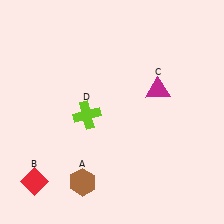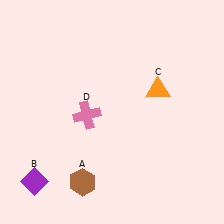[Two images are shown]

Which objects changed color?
B changed from red to purple. C changed from magenta to orange. D changed from lime to pink.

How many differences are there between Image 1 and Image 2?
There are 3 differences between the two images.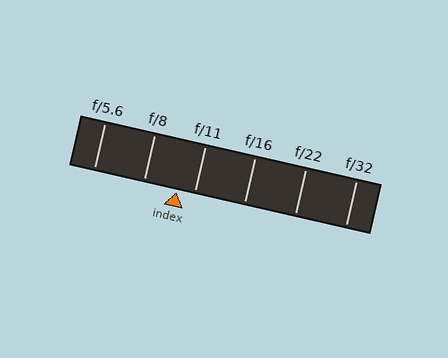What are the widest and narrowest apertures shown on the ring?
The widest aperture shown is f/5.6 and the narrowest is f/32.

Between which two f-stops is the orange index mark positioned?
The index mark is between f/8 and f/11.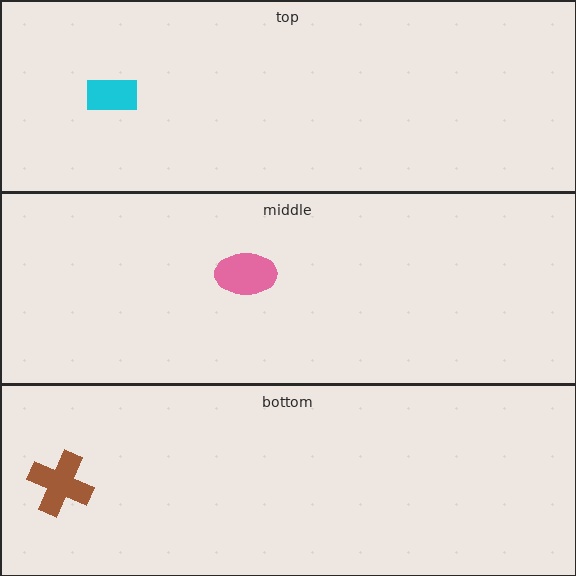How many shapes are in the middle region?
1.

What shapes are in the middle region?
The pink ellipse.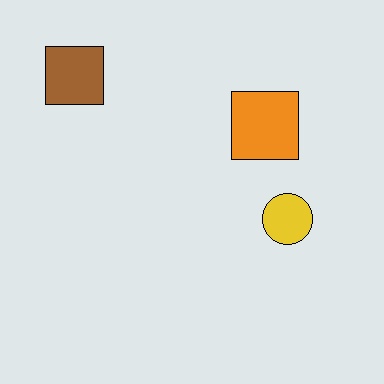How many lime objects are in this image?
There are no lime objects.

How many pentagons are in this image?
There are no pentagons.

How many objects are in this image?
There are 3 objects.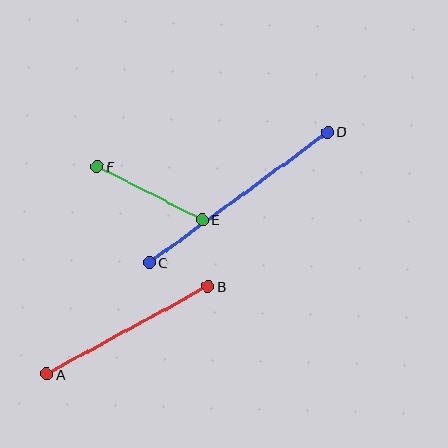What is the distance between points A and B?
The distance is approximately 184 pixels.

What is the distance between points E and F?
The distance is approximately 118 pixels.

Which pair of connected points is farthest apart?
Points C and D are farthest apart.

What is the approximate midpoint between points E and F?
The midpoint is at approximately (150, 193) pixels.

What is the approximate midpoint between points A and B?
The midpoint is at approximately (127, 330) pixels.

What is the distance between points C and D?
The distance is approximately 221 pixels.